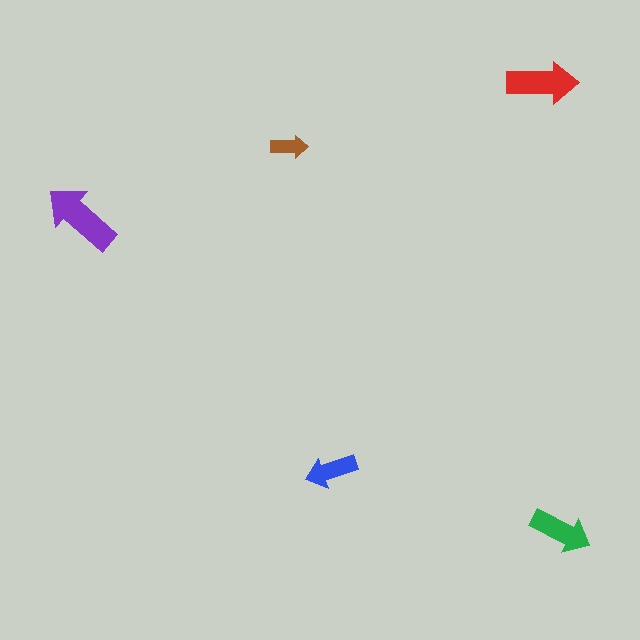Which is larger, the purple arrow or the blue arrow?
The purple one.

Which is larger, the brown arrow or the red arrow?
The red one.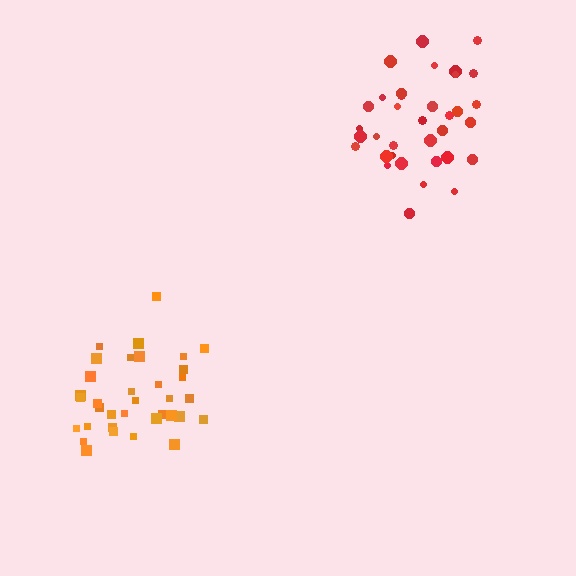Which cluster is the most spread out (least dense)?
Orange.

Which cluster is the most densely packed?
Red.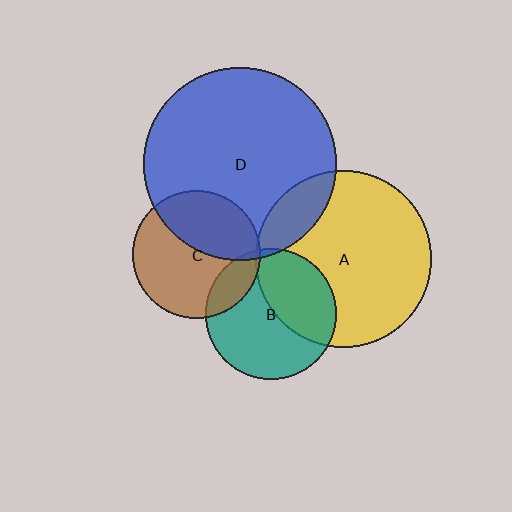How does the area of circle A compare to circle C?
Approximately 1.9 times.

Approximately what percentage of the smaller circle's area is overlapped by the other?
Approximately 15%.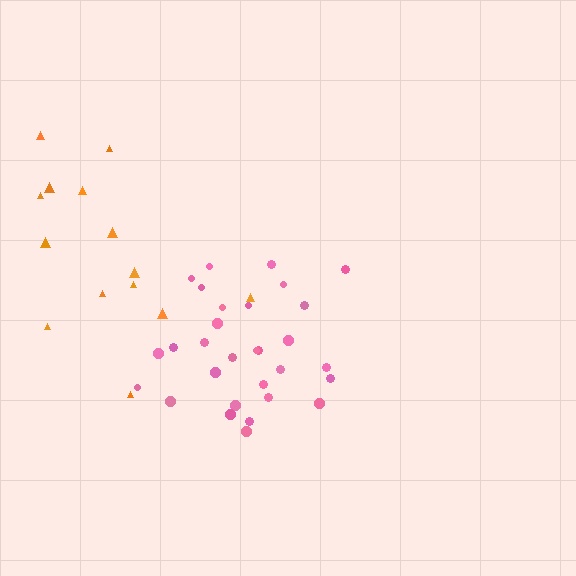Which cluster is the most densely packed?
Pink.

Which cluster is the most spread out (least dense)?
Orange.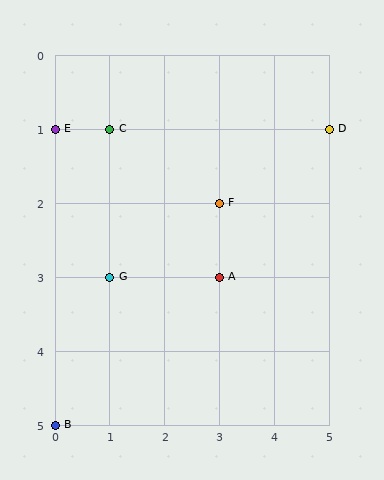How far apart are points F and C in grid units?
Points F and C are 2 columns and 1 row apart (about 2.2 grid units diagonally).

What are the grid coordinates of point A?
Point A is at grid coordinates (3, 3).